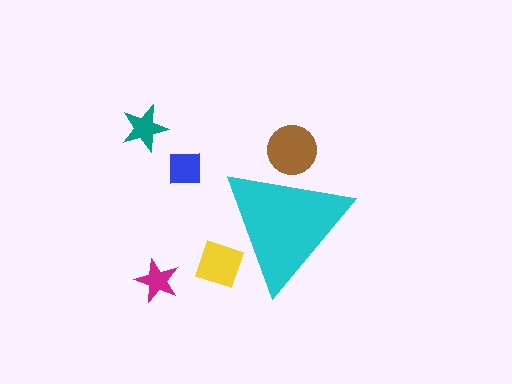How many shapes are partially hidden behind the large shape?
2 shapes are partially hidden.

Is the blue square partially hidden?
No, the blue square is fully visible.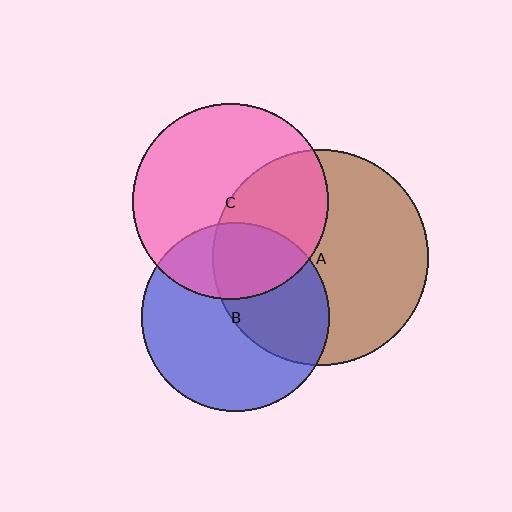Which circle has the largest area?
Circle A (brown).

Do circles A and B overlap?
Yes.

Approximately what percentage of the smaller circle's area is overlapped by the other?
Approximately 45%.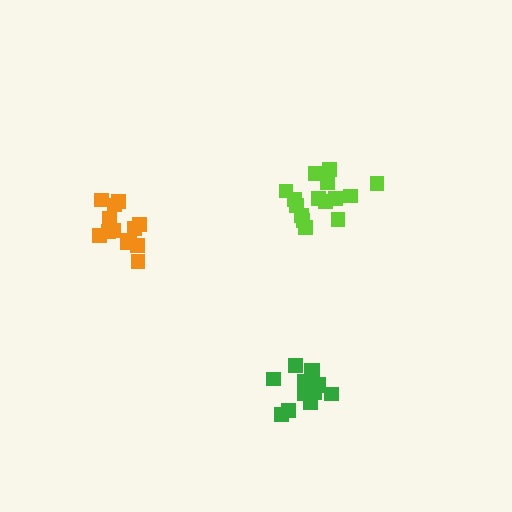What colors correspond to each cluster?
The clusters are colored: lime, green, orange.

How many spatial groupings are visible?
There are 3 spatial groupings.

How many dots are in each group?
Group 1: 15 dots, Group 2: 14 dots, Group 3: 14 dots (43 total).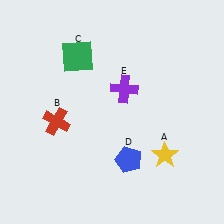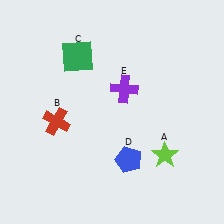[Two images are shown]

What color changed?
The star (A) changed from yellow in Image 1 to lime in Image 2.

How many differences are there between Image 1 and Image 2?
There is 1 difference between the two images.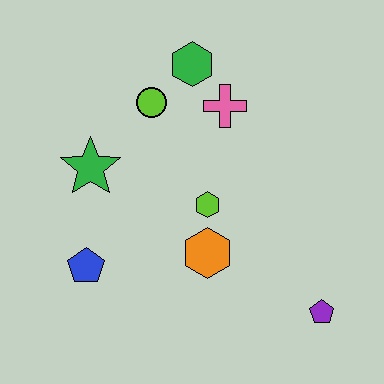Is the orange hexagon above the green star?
No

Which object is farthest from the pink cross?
The purple pentagon is farthest from the pink cross.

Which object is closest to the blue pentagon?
The green star is closest to the blue pentagon.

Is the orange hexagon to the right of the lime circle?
Yes